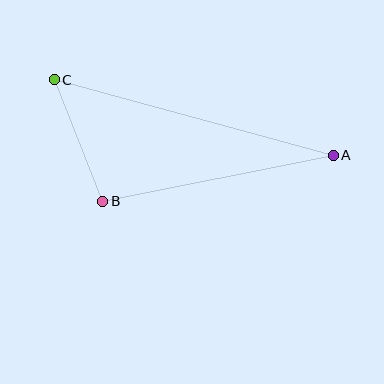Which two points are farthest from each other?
Points A and C are farthest from each other.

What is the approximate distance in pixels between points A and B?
The distance between A and B is approximately 235 pixels.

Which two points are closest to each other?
Points B and C are closest to each other.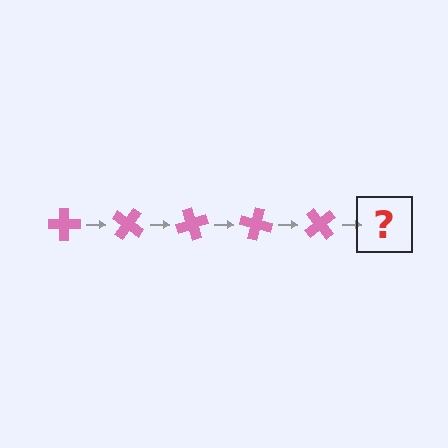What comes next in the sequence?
The next element should be a pink cross rotated 175 degrees.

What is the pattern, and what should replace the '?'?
The pattern is that the cross rotates 35 degrees each step. The '?' should be a pink cross rotated 175 degrees.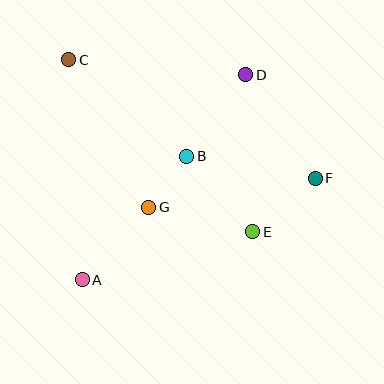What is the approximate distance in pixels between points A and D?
The distance between A and D is approximately 262 pixels.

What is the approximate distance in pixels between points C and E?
The distance between C and E is approximately 252 pixels.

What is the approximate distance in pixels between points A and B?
The distance between A and B is approximately 162 pixels.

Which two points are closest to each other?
Points B and G are closest to each other.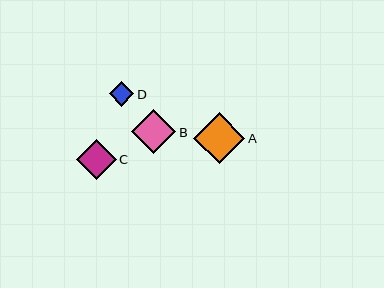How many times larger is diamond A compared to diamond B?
Diamond A is approximately 1.2 times the size of diamond B.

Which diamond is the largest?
Diamond A is the largest with a size of approximately 51 pixels.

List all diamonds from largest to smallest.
From largest to smallest: A, B, C, D.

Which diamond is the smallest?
Diamond D is the smallest with a size of approximately 24 pixels.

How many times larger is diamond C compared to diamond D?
Diamond C is approximately 1.6 times the size of diamond D.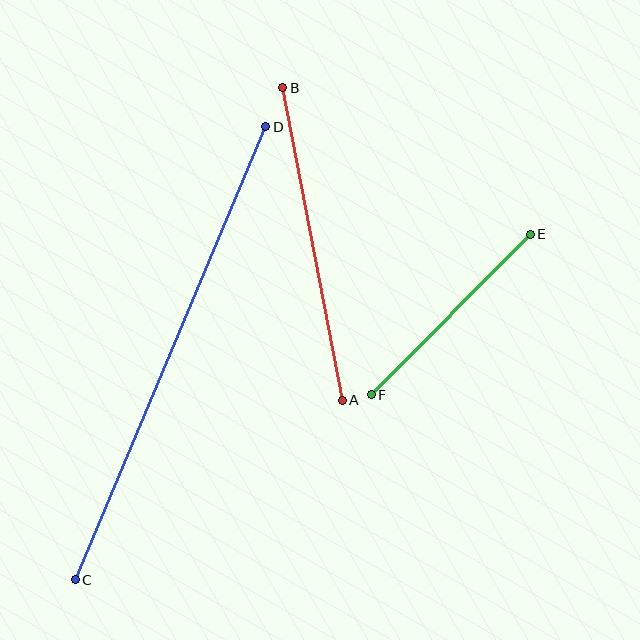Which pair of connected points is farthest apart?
Points C and D are farthest apart.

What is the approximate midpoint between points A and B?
The midpoint is at approximately (312, 244) pixels.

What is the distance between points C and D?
The distance is approximately 491 pixels.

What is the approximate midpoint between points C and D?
The midpoint is at approximately (171, 353) pixels.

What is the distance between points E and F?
The distance is approximately 226 pixels.